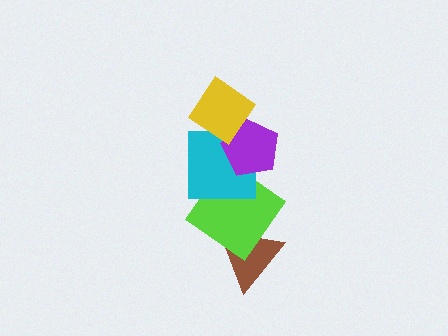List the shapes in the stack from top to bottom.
From top to bottom: the yellow diamond, the purple pentagon, the cyan square, the lime diamond, the brown triangle.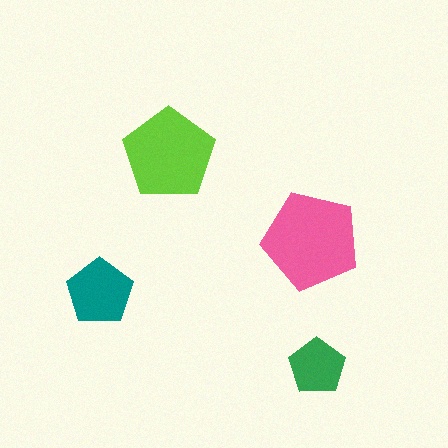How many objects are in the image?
There are 4 objects in the image.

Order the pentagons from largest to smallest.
the pink one, the lime one, the teal one, the green one.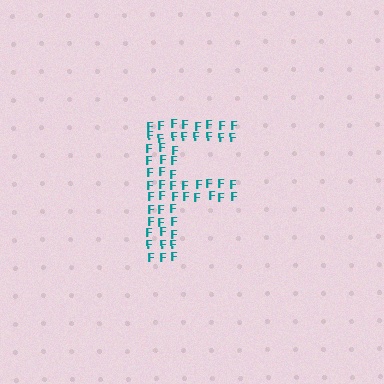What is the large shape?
The large shape is the letter F.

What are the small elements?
The small elements are letter F's.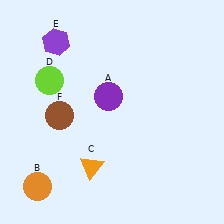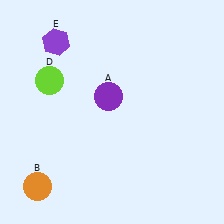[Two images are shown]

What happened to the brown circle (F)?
The brown circle (F) was removed in Image 2. It was in the bottom-left area of Image 1.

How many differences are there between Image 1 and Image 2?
There are 2 differences between the two images.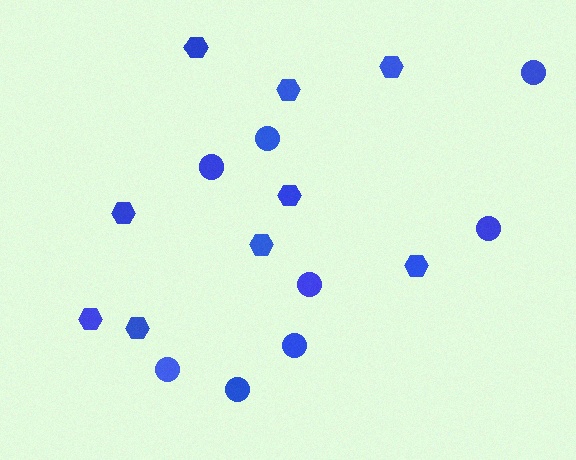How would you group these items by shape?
There are 2 groups: one group of hexagons (9) and one group of circles (8).